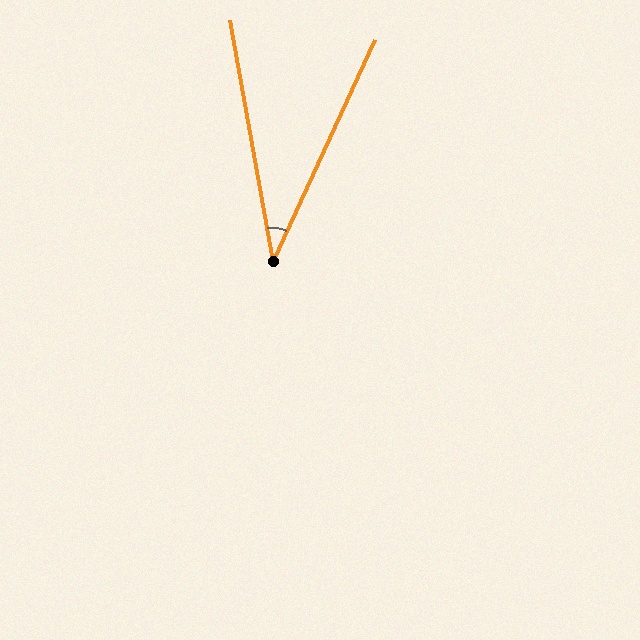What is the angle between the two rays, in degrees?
Approximately 35 degrees.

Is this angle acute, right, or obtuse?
It is acute.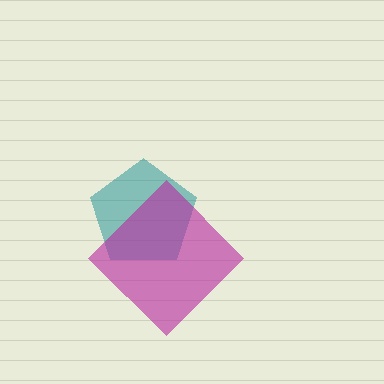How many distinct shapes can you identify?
There are 2 distinct shapes: a teal pentagon, a magenta diamond.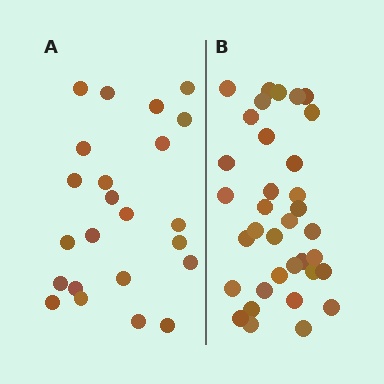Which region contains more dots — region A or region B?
Region B (the right region) has more dots.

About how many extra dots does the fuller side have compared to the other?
Region B has roughly 12 or so more dots than region A.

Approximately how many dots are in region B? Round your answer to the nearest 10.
About 40 dots. (The exact count is 35, which rounds to 40.)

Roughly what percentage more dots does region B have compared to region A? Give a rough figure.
About 50% more.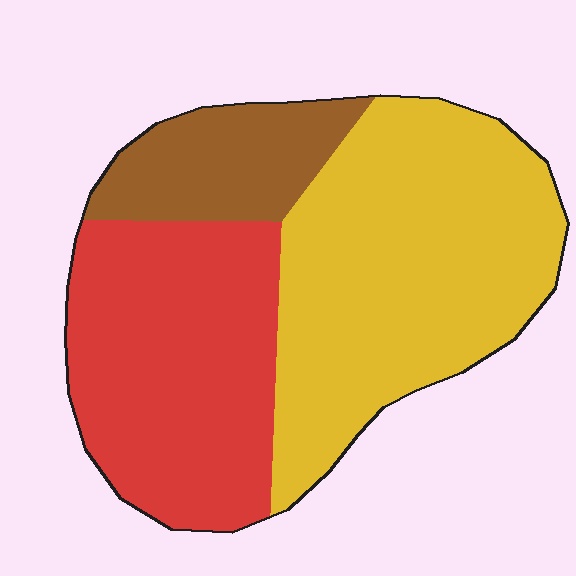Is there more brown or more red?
Red.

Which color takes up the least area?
Brown, at roughly 15%.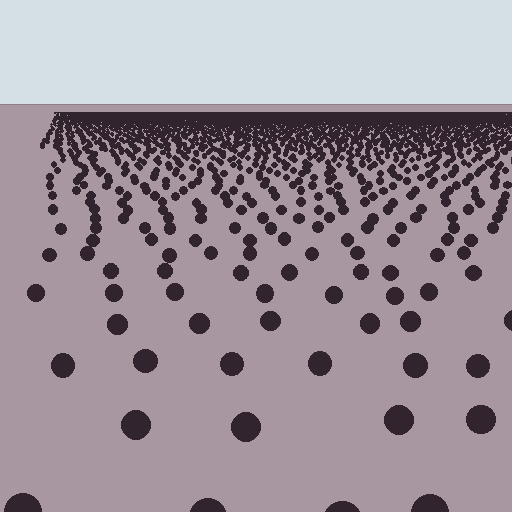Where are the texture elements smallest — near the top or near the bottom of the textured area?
Near the top.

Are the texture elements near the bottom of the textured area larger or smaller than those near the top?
Larger. Near the bottom, elements are closer to the viewer and appear at a bigger on-screen size.